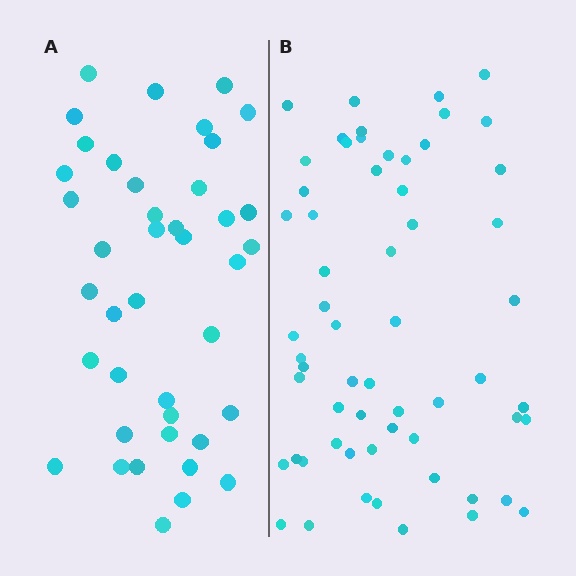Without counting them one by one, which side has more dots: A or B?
Region B (the right region) has more dots.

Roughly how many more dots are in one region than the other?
Region B has approximately 20 more dots than region A.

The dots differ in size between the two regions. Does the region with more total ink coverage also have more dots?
No. Region A has more total ink coverage because its dots are larger, but region B actually contains more individual dots. Total area can be misleading — the number of items is what matters here.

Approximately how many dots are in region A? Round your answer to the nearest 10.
About 40 dots. (The exact count is 41, which rounds to 40.)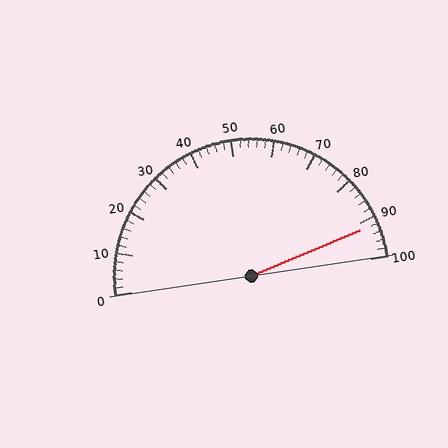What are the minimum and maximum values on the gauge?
The gauge ranges from 0 to 100.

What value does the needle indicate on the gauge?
The needle indicates approximately 92.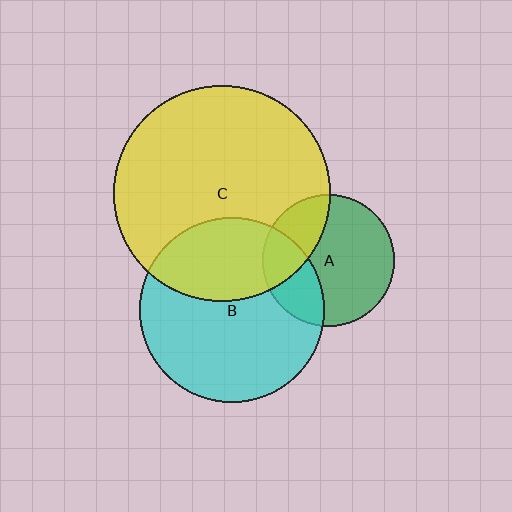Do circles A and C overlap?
Yes.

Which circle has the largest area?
Circle C (yellow).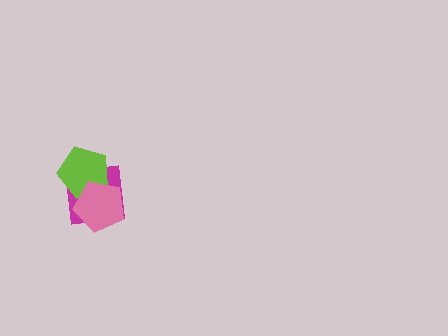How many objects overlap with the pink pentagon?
2 objects overlap with the pink pentagon.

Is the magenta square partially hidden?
Yes, it is partially covered by another shape.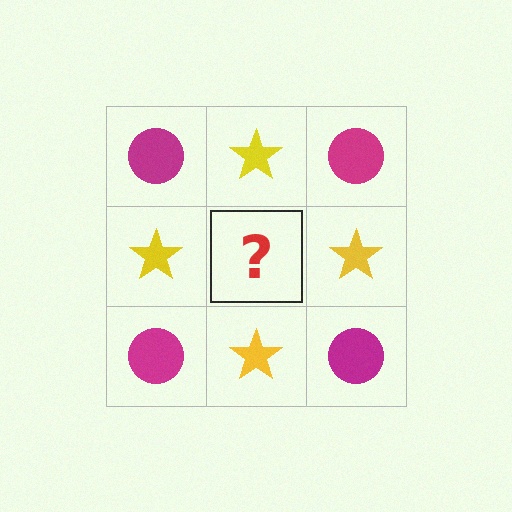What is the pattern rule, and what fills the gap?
The rule is that it alternates magenta circle and yellow star in a checkerboard pattern. The gap should be filled with a magenta circle.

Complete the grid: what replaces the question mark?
The question mark should be replaced with a magenta circle.